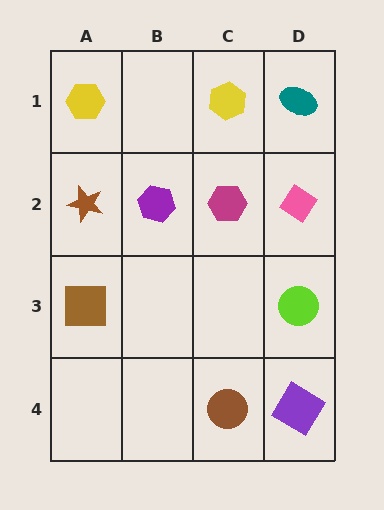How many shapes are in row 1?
3 shapes.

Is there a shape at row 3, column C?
No, that cell is empty.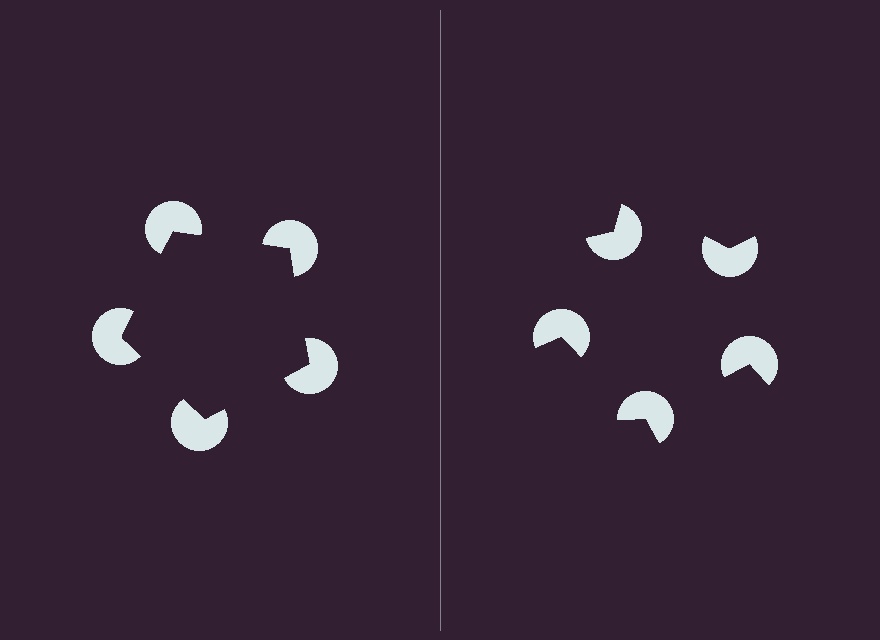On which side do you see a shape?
An illusory pentagon appears on the left side. On the right side the wedge cuts are rotated, so no coherent shape forms.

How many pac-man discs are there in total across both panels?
10 — 5 on each side.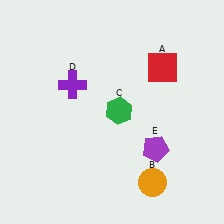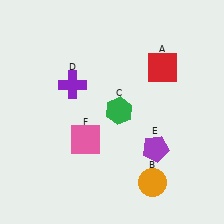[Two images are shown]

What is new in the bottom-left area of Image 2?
A pink square (F) was added in the bottom-left area of Image 2.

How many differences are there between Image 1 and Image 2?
There is 1 difference between the two images.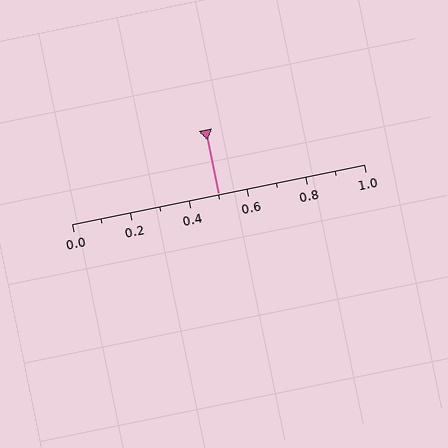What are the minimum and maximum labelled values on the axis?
The axis runs from 0.0 to 1.0.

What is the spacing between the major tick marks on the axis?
The major ticks are spaced 0.2 apart.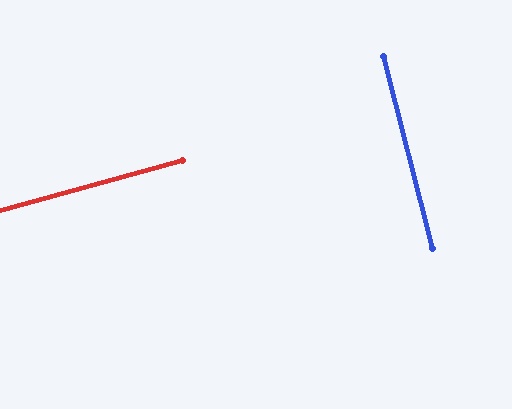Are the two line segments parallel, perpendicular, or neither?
Perpendicular — they meet at approximately 89°.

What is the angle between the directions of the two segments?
Approximately 89 degrees.